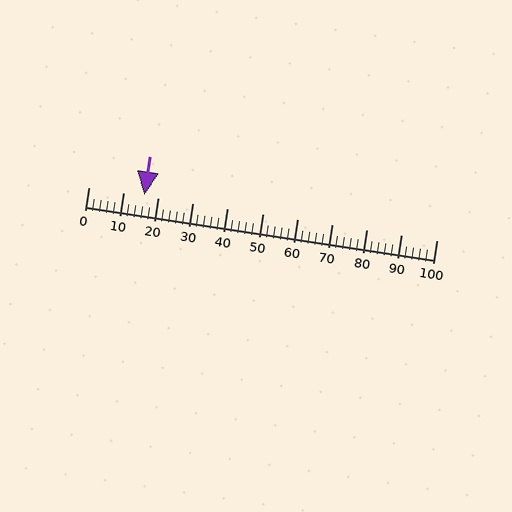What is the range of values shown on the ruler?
The ruler shows values from 0 to 100.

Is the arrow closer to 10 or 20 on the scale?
The arrow is closer to 20.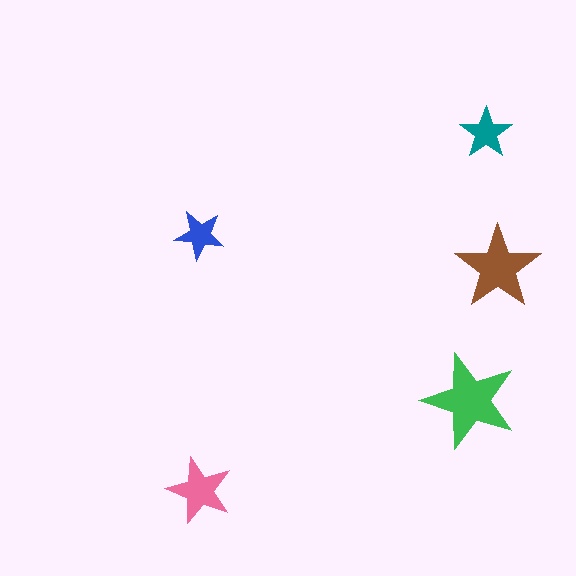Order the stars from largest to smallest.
the green one, the brown one, the pink one, the teal one, the blue one.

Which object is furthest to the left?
The pink star is leftmost.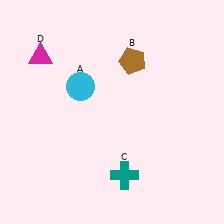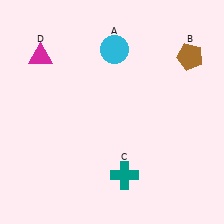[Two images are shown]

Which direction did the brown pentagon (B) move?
The brown pentagon (B) moved right.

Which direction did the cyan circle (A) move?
The cyan circle (A) moved up.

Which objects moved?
The objects that moved are: the cyan circle (A), the brown pentagon (B).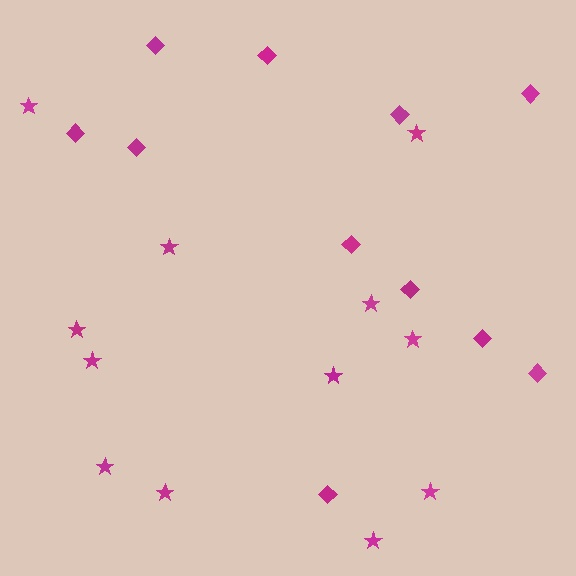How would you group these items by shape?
There are 2 groups: one group of diamonds (11) and one group of stars (12).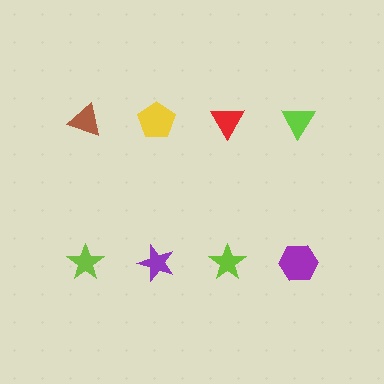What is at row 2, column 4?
A purple hexagon.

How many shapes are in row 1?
4 shapes.